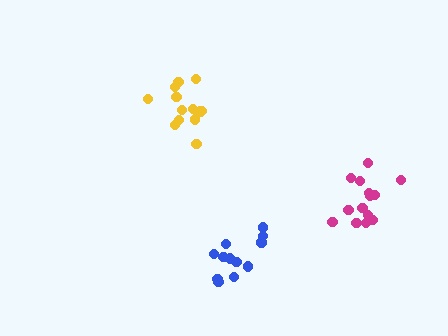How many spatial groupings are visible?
There are 3 spatial groupings.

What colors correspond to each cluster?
The clusters are colored: magenta, blue, yellow.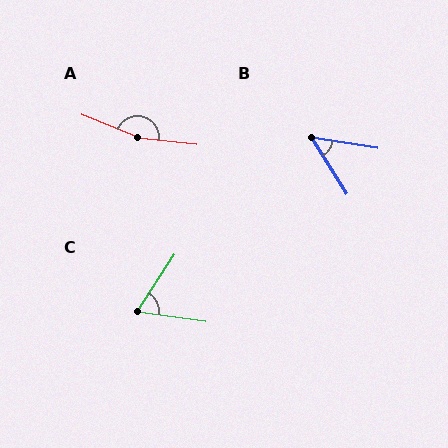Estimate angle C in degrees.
Approximately 65 degrees.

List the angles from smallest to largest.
B (49°), C (65°), A (164°).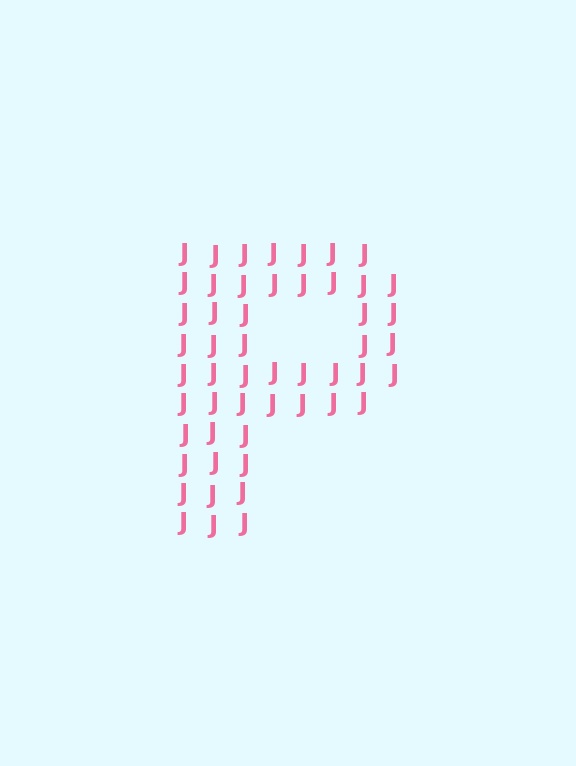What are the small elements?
The small elements are letter J's.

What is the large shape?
The large shape is the letter P.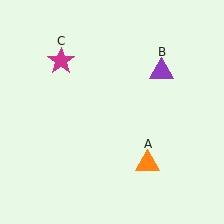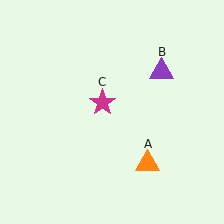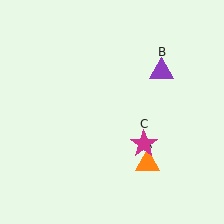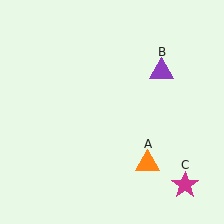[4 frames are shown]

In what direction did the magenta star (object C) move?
The magenta star (object C) moved down and to the right.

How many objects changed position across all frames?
1 object changed position: magenta star (object C).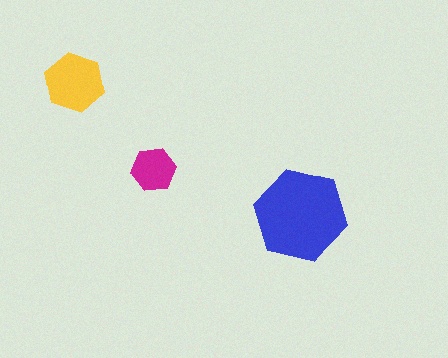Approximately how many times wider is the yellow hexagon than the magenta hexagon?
About 1.5 times wider.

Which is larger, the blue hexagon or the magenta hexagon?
The blue one.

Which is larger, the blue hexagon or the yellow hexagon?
The blue one.